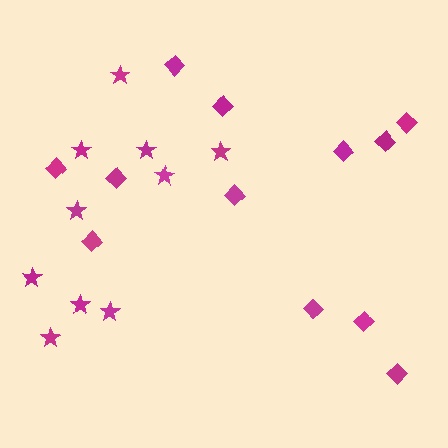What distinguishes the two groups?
There are 2 groups: one group of diamonds (12) and one group of stars (10).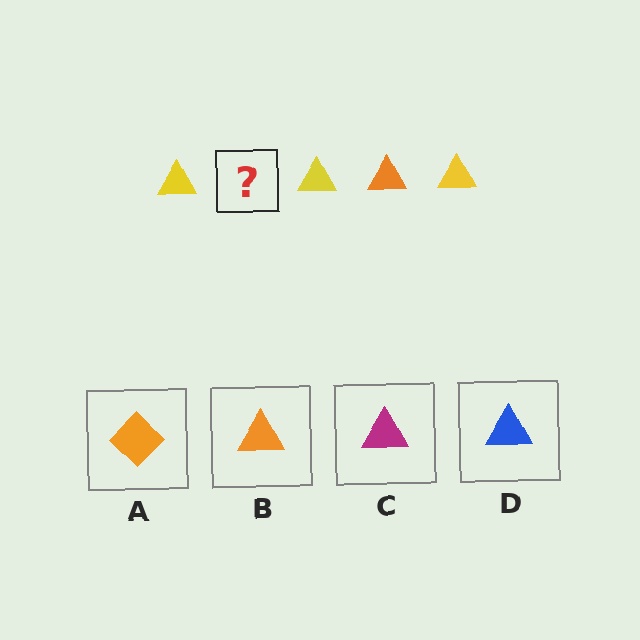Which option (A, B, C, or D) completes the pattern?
B.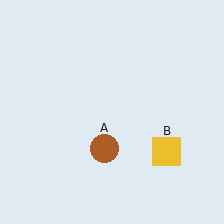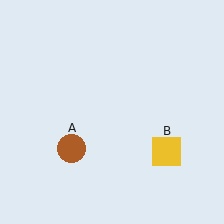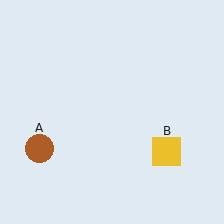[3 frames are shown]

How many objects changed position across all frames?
1 object changed position: brown circle (object A).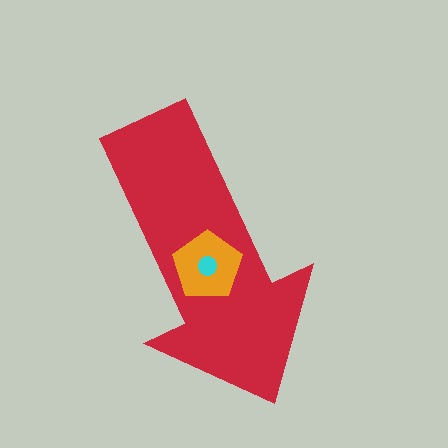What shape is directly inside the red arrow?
The orange pentagon.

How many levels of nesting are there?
3.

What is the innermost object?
The cyan circle.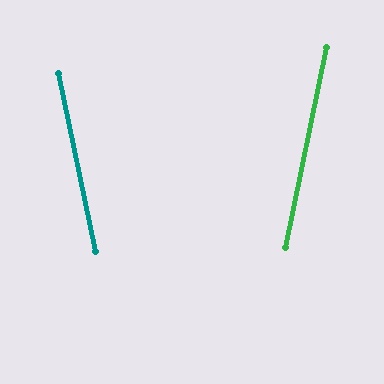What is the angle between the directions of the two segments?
Approximately 23 degrees.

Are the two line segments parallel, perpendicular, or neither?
Neither parallel nor perpendicular — they differ by about 23°.